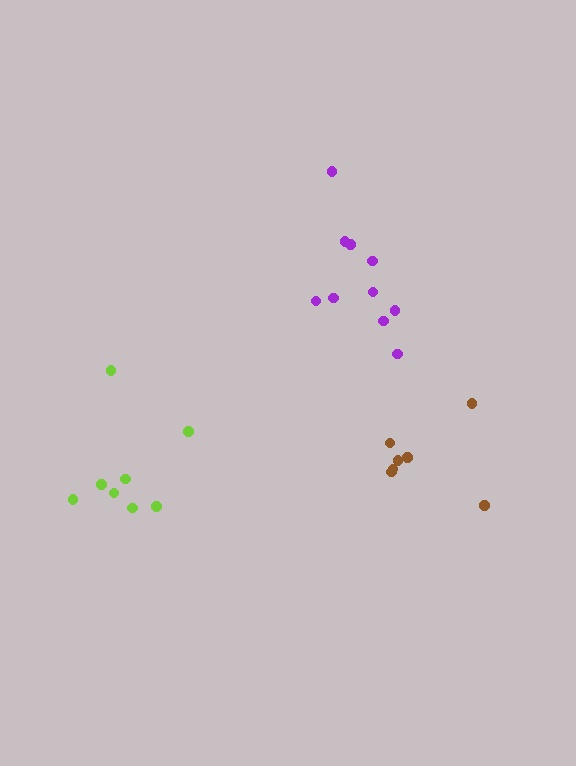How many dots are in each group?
Group 1: 10 dots, Group 2: 8 dots, Group 3: 7 dots (25 total).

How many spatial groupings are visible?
There are 3 spatial groupings.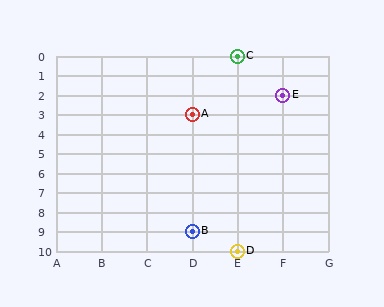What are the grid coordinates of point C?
Point C is at grid coordinates (E, 0).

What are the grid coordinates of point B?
Point B is at grid coordinates (D, 9).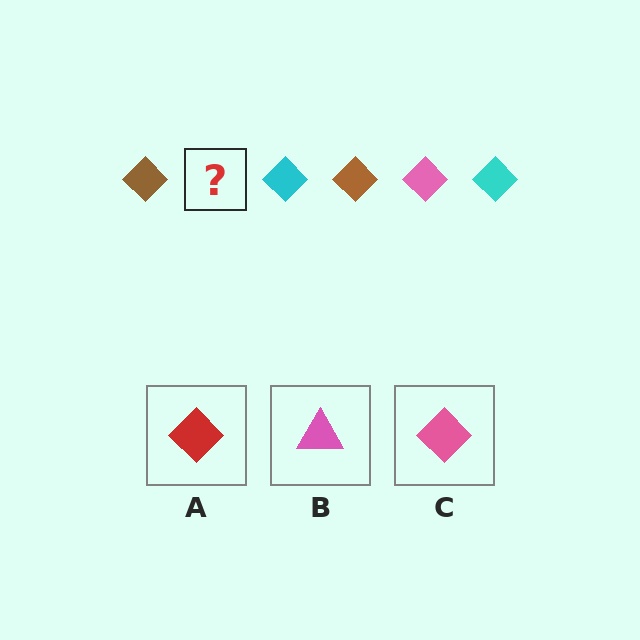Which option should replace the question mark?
Option C.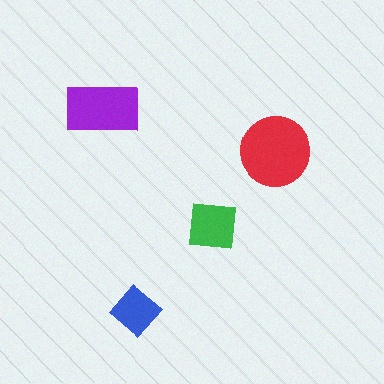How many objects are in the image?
There are 4 objects in the image.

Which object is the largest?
The red circle.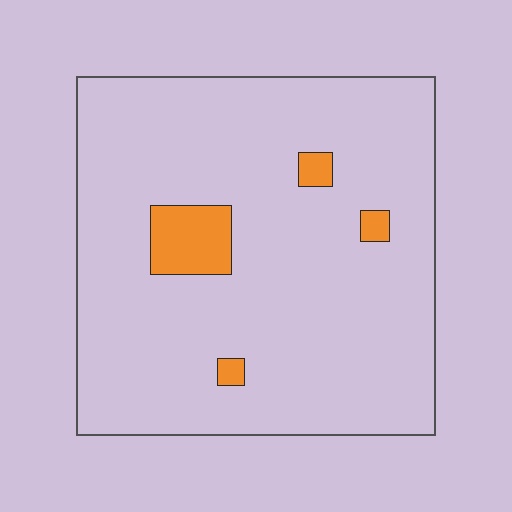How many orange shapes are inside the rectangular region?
4.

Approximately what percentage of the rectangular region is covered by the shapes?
Approximately 5%.